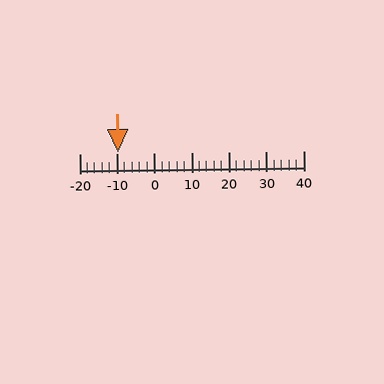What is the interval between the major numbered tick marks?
The major tick marks are spaced 10 units apart.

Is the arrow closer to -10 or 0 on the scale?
The arrow is closer to -10.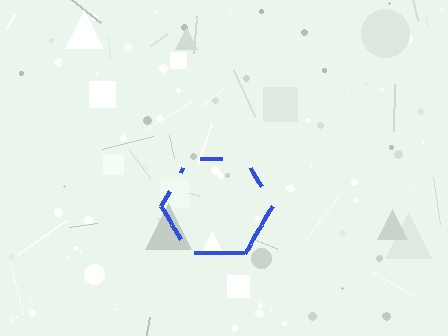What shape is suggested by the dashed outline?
The dashed outline suggests a hexagon.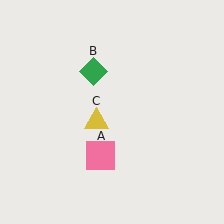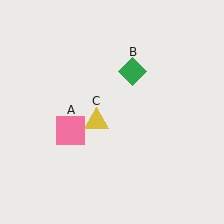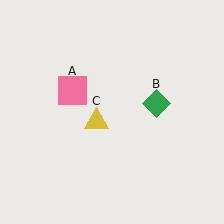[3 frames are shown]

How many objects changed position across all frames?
2 objects changed position: pink square (object A), green diamond (object B).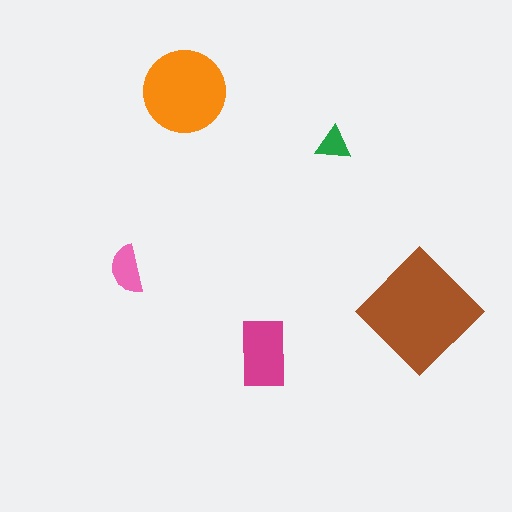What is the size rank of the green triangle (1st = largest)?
5th.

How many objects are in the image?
There are 5 objects in the image.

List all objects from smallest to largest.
The green triangle, the pink semicircle, the magenta rectangle, the orange circle, the brown diamond.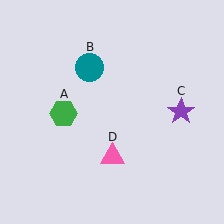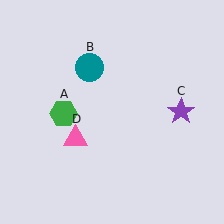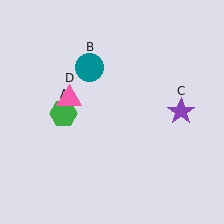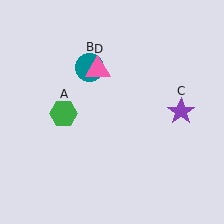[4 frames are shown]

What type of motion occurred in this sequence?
The pink triangle (object D) rotated clockwise around the center of the scene.